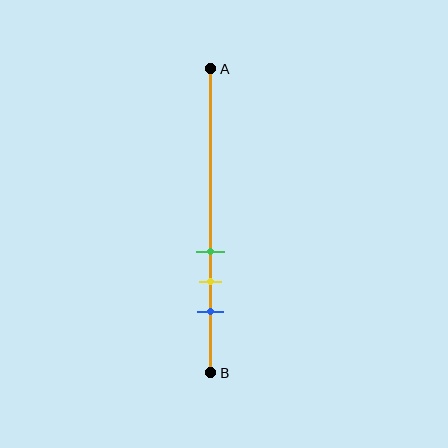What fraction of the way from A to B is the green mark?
The green mark is approximately 60% (0.6) of the way from A to B.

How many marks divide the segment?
There are 3 marks dividing the segment.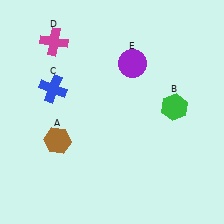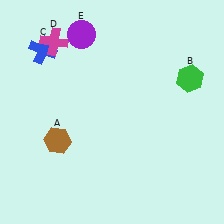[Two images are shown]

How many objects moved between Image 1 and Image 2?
3 objects moved between the two images.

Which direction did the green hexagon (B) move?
The green hexagon (B) moved up.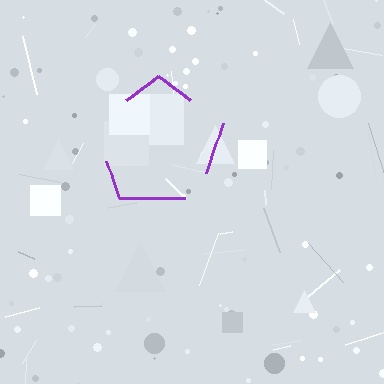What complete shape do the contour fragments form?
The contour fragments form a pentagon.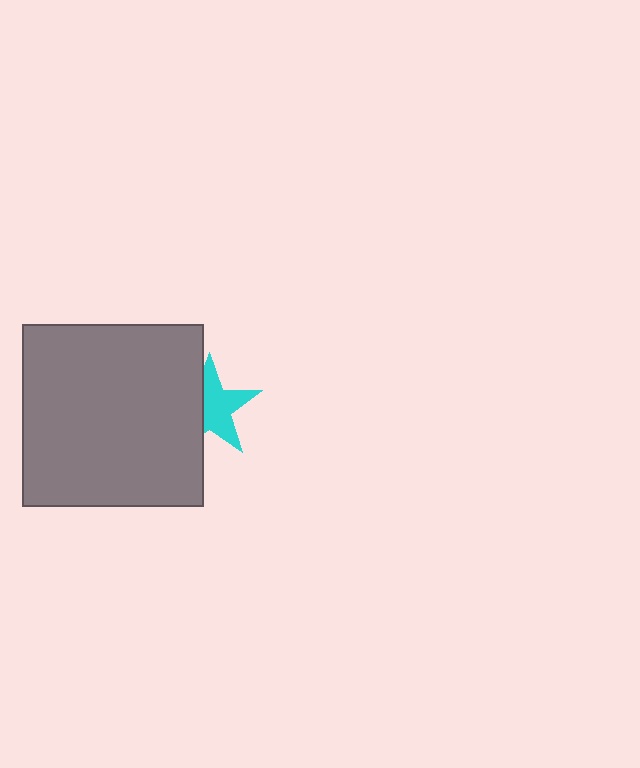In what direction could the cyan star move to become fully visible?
The cyan star could move right. That would shift it out from behind the gray square entirely.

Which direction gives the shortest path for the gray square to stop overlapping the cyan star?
Moving left gives the shortest separation.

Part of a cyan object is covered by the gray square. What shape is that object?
It is a star.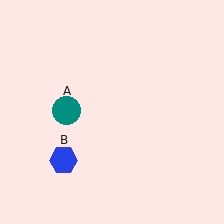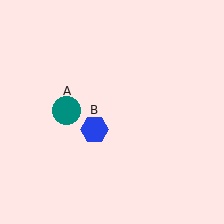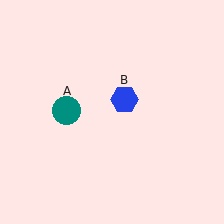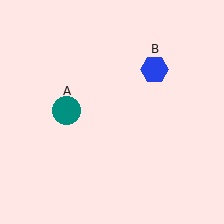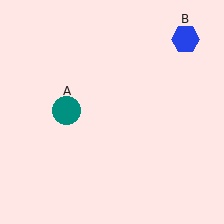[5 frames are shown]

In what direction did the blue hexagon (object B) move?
The blue hexagon (object B) moved up and to the right.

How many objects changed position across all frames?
1 object changed position: blue hexagon (object B).